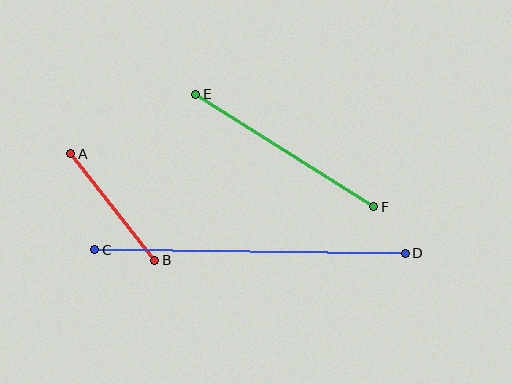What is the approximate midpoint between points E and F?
The midpoint is at approximately (285, 150) pixels.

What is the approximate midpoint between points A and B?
The midpoint is at approximately (113, 207) pixels.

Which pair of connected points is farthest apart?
Points C and D are farthest apart.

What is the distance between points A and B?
The distance is approximately 135 pixels.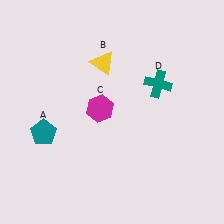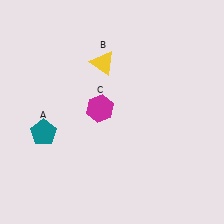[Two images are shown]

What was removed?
The teal cross (D) was removed in Image 2.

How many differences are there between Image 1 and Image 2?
There is 1 difference between the two images.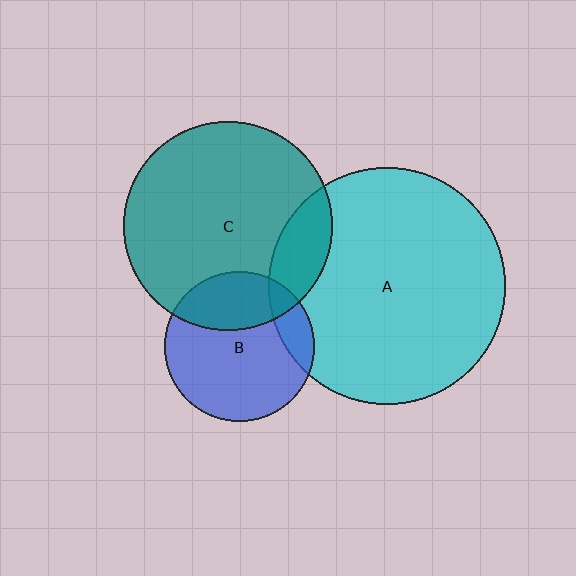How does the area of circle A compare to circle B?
Approximately 2.5 times.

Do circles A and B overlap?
Yes.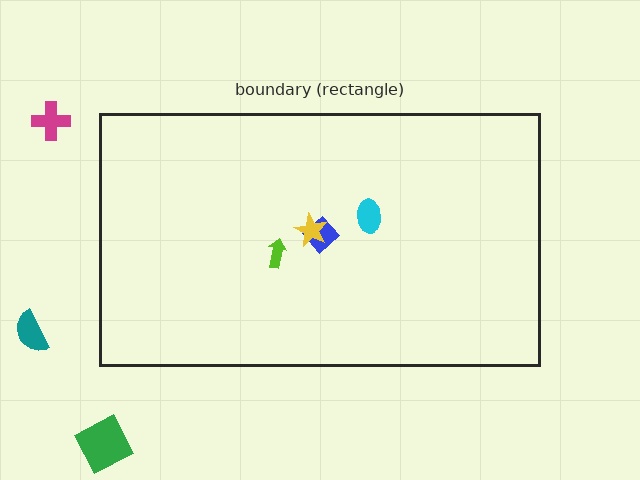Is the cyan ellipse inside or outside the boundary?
Inside.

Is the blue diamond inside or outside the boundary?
Inside.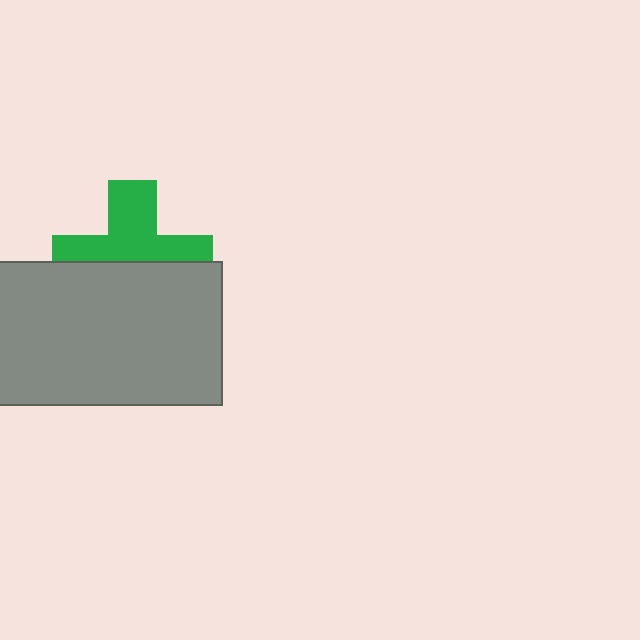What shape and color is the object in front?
The object in front is a gray rectangle.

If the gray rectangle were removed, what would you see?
You would see the complete green cross.